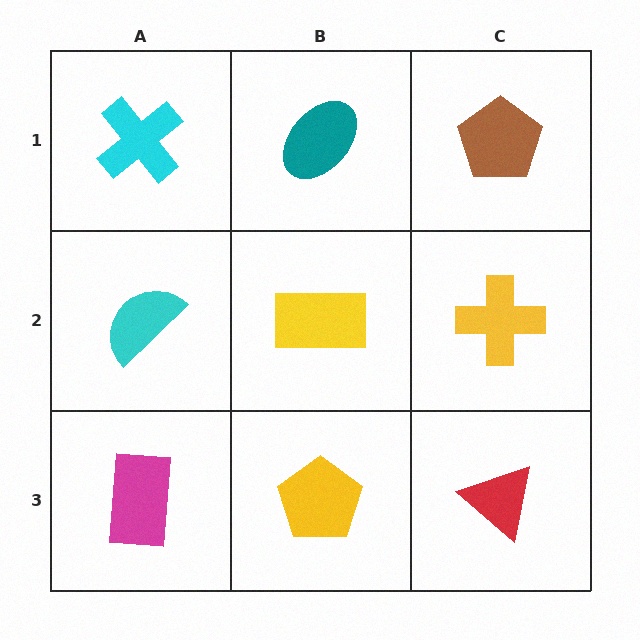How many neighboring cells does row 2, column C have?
3.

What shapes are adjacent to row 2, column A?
A cyan cross (row 1, column A), a magenta rectangle (row 3, column A), a yellow rectangle (row 2, column B).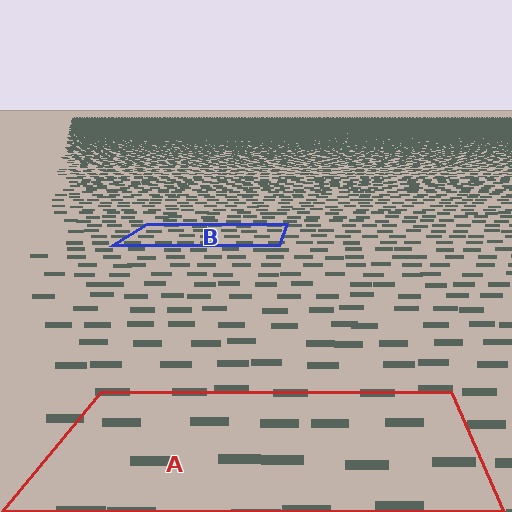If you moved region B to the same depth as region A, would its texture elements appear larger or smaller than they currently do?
They would appear larger. At a closer depth, the same texture elements are projected at a bigger on-screen size.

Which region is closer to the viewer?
Region A is closer. The texture elements there are larger and more spread out.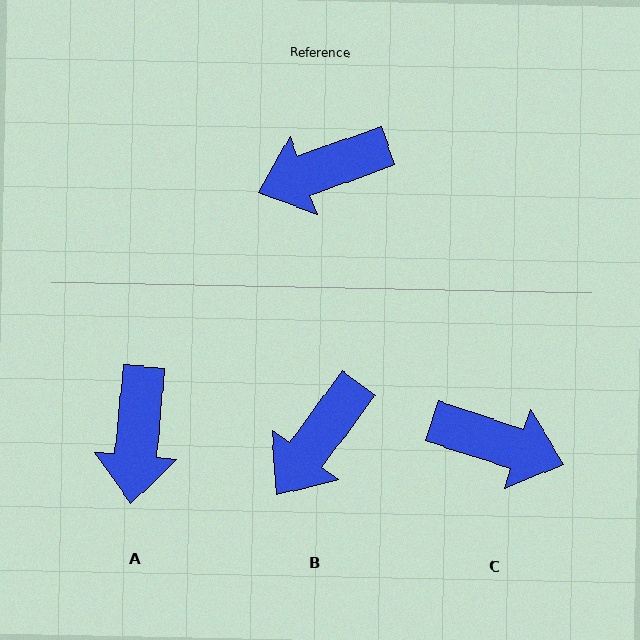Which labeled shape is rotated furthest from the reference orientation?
C, about 142 degrees away.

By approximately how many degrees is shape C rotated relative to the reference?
Approximately 142 degrees counter-clockwise.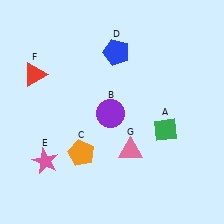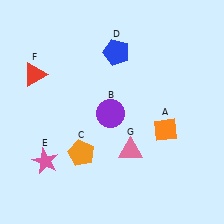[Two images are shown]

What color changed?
The diamond (A) changed from green in Image 1 to orange in Image 2.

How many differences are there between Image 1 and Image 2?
There is 1 difference between the two images.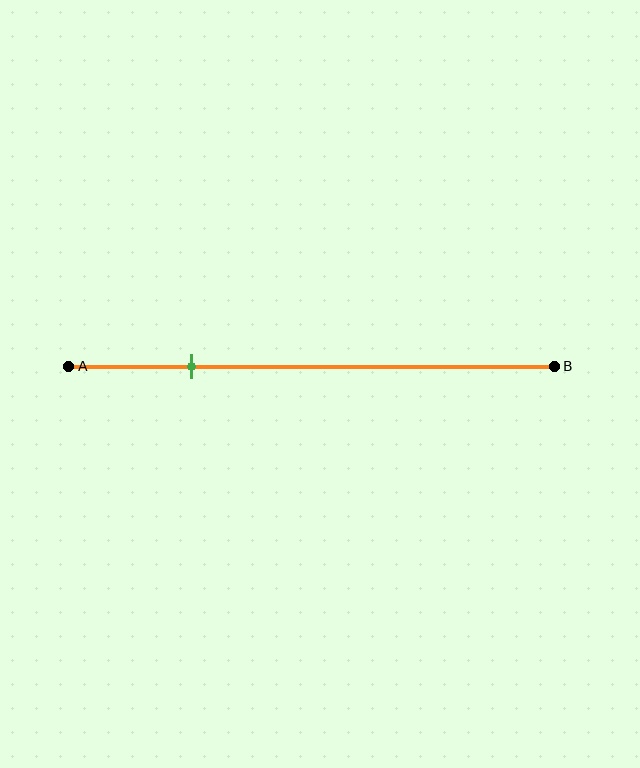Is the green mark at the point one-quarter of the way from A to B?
Yes, the mark is approximately at the one-quarter point.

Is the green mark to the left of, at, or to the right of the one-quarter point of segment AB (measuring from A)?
The green mark is approximately at the one-quarter point of segment AB.